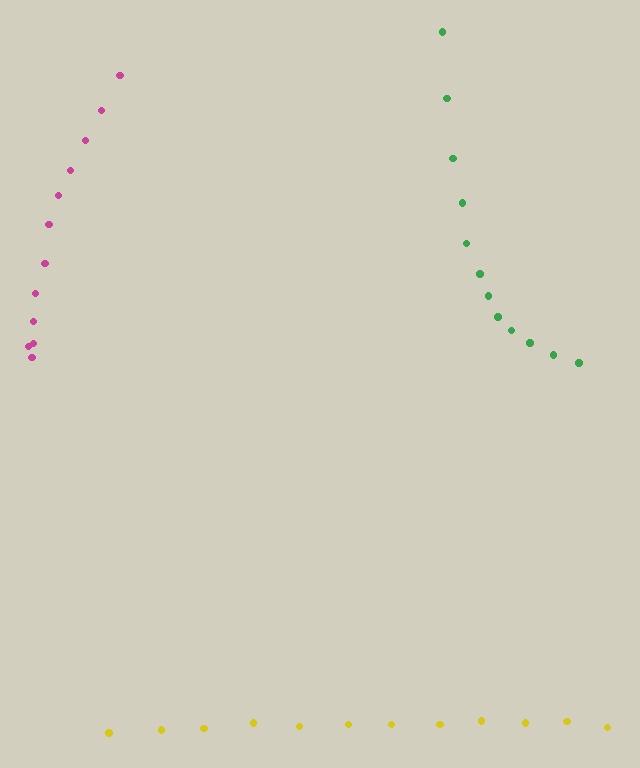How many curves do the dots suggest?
There are 3 distinct paths.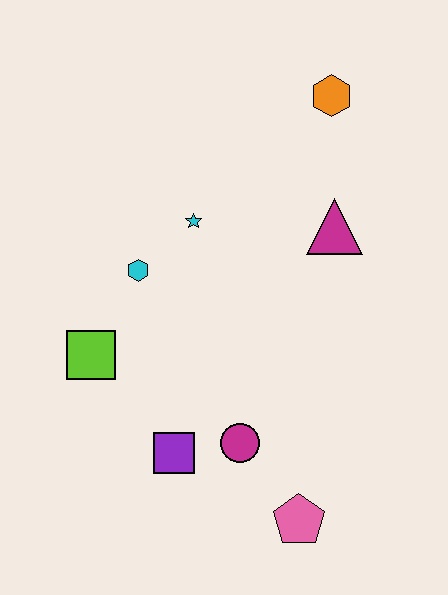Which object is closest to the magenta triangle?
The orange hexagon is closest to the magenta triangle.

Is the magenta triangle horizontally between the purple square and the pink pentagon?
No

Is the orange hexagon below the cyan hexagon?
No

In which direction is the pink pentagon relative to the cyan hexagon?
The pink pentagon is below the cyan hexagon.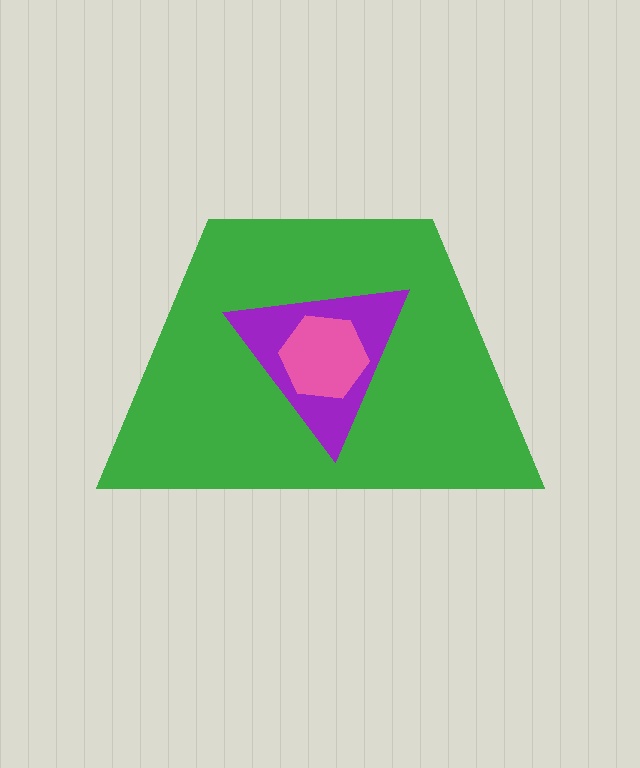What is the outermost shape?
The green trapezoid.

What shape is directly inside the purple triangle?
The pink hexagon.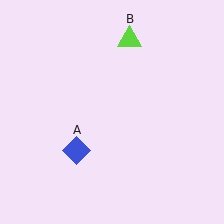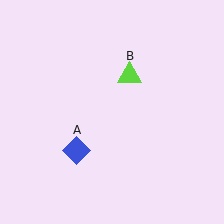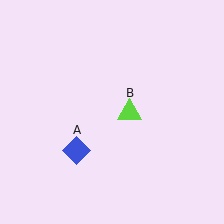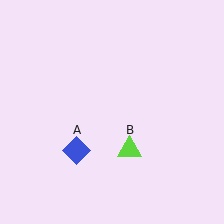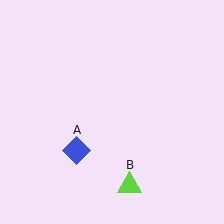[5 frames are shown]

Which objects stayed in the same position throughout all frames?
Blue diamond (object A) remained stationary.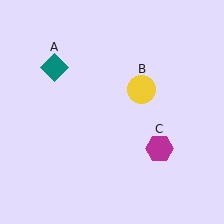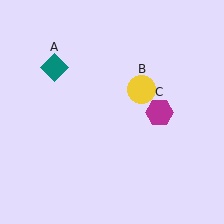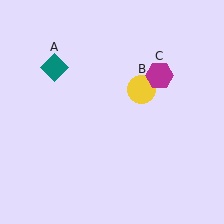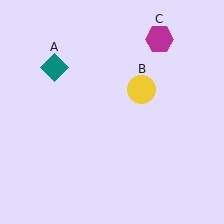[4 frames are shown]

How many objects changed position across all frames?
1 object changed position: magenta hexagon (object C).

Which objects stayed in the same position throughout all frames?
Teal diamond (object A) and yellow circle (object B) remained stationary.